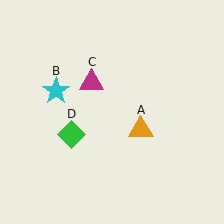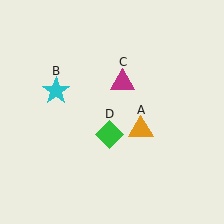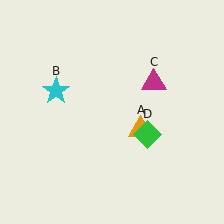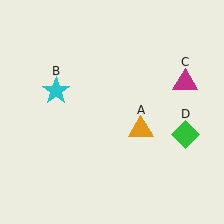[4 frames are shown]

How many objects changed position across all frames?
2 objects changed position: magenta triangle (object C), green diamond (object D).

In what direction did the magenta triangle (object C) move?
The magenta triangle (object C) moved right.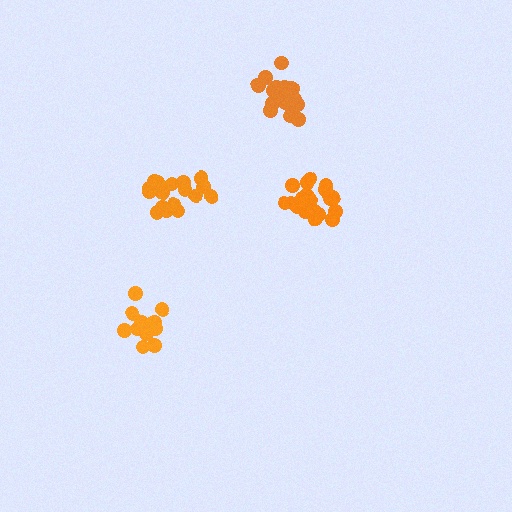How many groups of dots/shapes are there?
There are 4 groups.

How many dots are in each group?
Group 1: 19 dots, Group 2: 20 dots, Group 3: 14 dots, Group 4: 19 dots (72 total).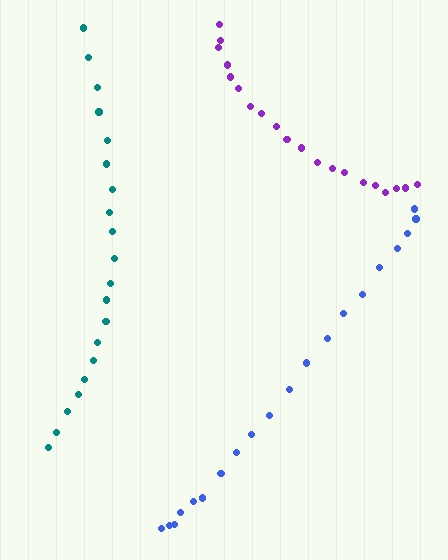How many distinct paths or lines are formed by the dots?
There are 3 distinct paths.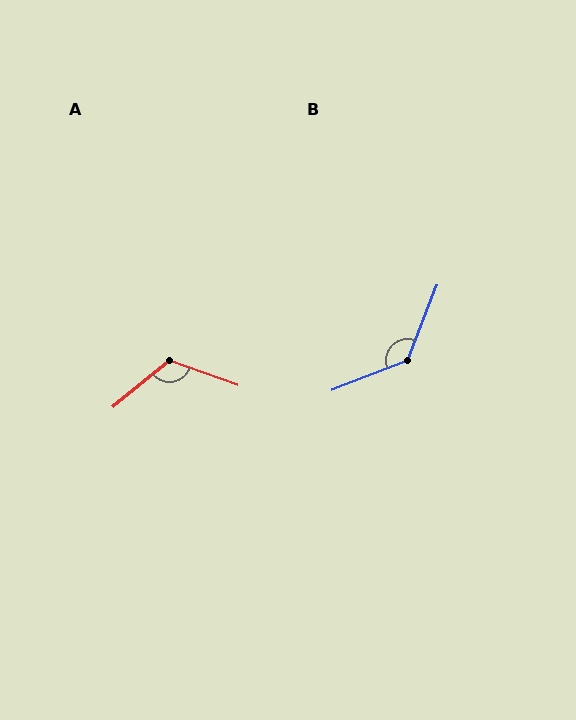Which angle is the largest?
B, at approximately 133 degrees.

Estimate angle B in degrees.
Approximately 133 degrees.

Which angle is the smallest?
A, at approximately 120 degrees.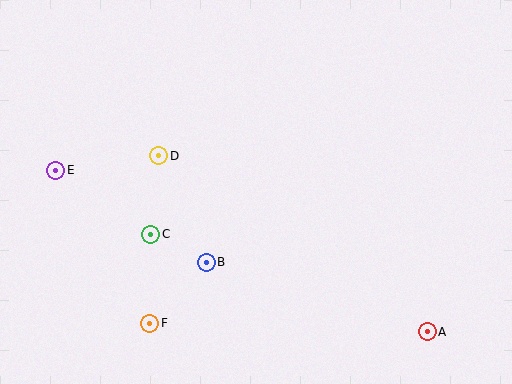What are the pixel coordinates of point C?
Point C is at (151, 234).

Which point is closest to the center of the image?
Point B at (206, 262) is closest to the center.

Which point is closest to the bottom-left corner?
Point F is closest to the bottom-left corner.